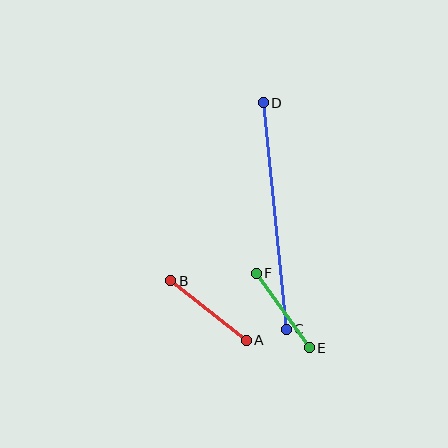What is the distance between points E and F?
The distance is approximately 91 pixels.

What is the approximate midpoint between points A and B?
The midpoint is at approximately (209, 310) pixels.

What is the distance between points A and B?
The distance is approximately 96 pixels.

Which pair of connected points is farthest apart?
Points C and D are farthest apart.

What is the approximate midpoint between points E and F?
The midpoint is at approximately (283, 311) pixels.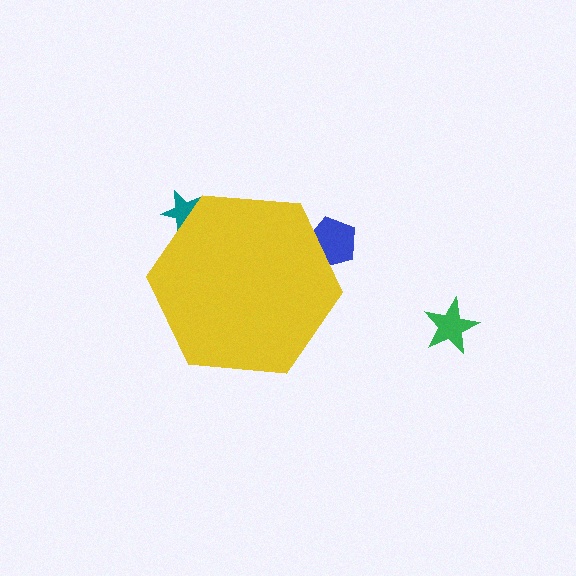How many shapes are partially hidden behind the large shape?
2 shapes are partially hidden.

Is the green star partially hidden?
No, the green star is fully visible.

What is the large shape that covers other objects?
A yellow hexagon.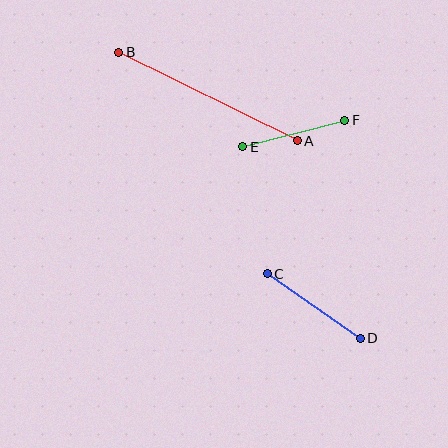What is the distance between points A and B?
The distance is approximately 199 pixels.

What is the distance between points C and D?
The distance is approximately 113 pixels.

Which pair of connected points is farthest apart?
Points A and B are farthest apart.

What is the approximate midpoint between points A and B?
The midpoint is at approximately (208, 96) pixels.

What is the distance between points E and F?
The distance is approximately 105 pixels.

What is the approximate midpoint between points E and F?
The midpoint is at approximately (294, 134) pixels.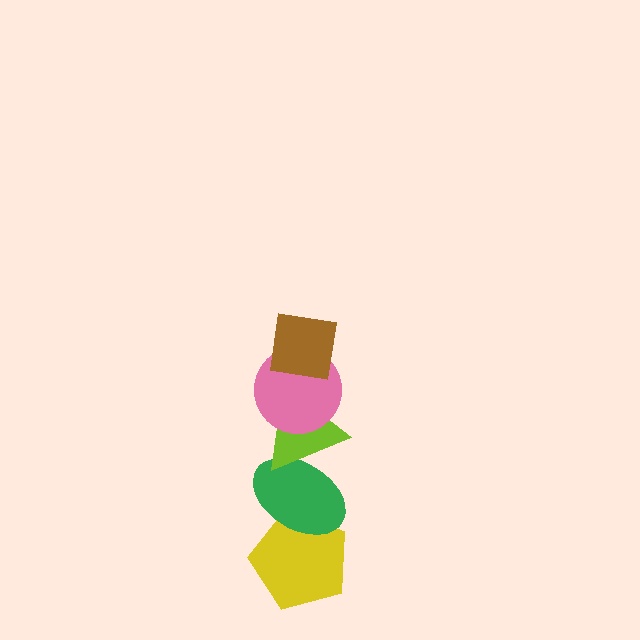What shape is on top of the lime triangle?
The pink circle is on top of the lime triangle.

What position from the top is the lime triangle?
The lime triangle is 3rd from the top.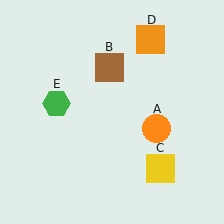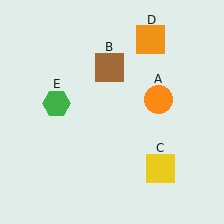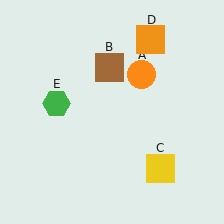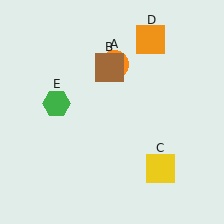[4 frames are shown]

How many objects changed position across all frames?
1 object changed position: orange circle (object A).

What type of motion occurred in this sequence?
The orange circle (object A) rotated counterclockwise around the center of the scene.